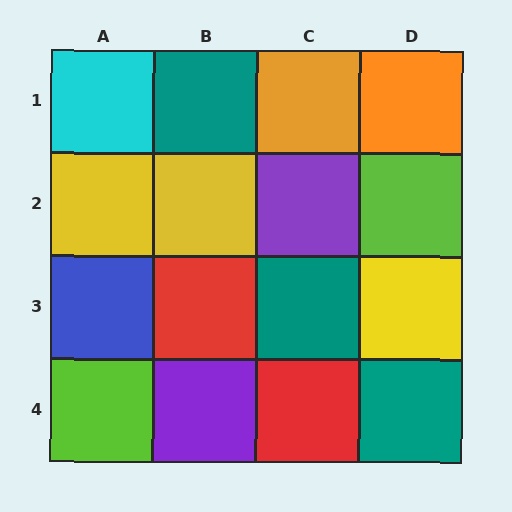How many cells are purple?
2 cells are purple.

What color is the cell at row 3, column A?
Blue.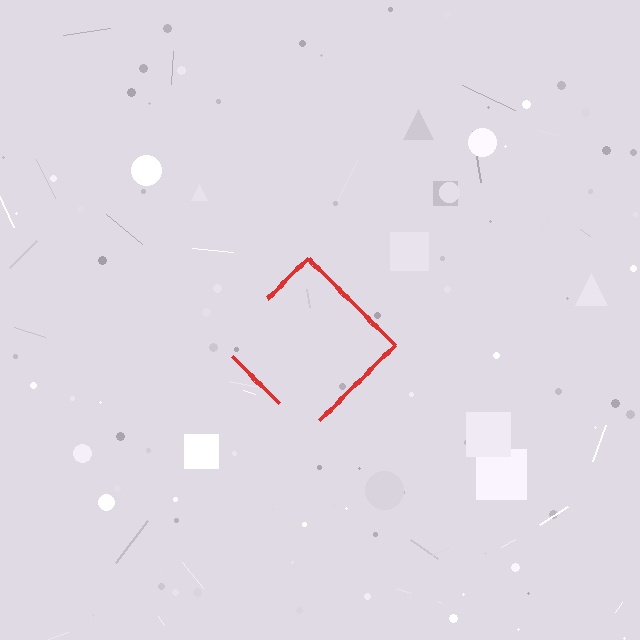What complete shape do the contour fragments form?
The contour fragments form a diamond.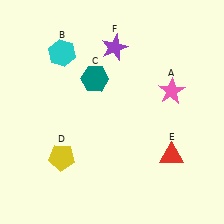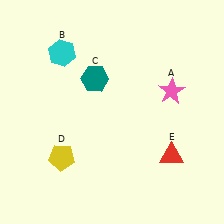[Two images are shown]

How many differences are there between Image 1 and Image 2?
There is 1 difference between the two images.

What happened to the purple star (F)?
The purple star (F) was removed in Image 2. It was in the top-right area of Image 1.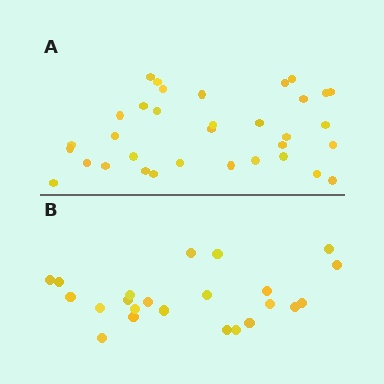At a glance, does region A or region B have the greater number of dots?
Region A (the top region) has more dots.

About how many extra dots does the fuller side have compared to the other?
Region A has roughly 12 or so more dots than region B.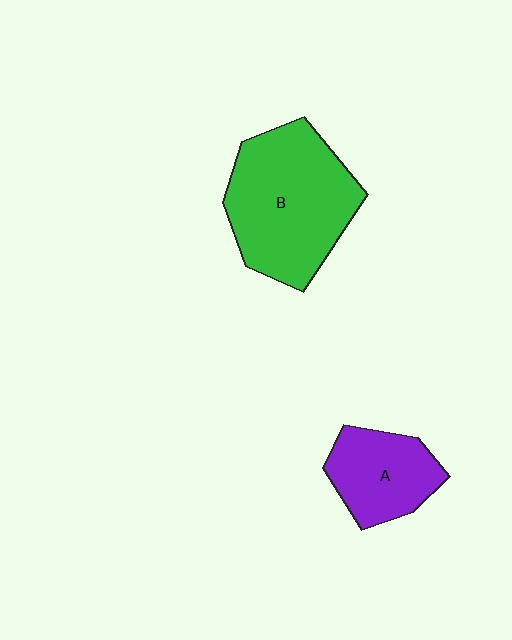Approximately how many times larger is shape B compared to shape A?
Approximately 1.9 times.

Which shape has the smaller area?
Shape A (purple).